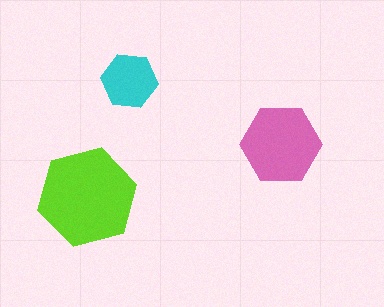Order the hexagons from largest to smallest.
the lime one, the pink one, the cyan one.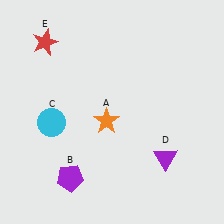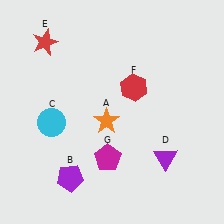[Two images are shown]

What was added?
A red hexagon (F), a magenta pentagon (G) were added in Image 2.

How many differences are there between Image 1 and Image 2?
There are 2 differences between the two images.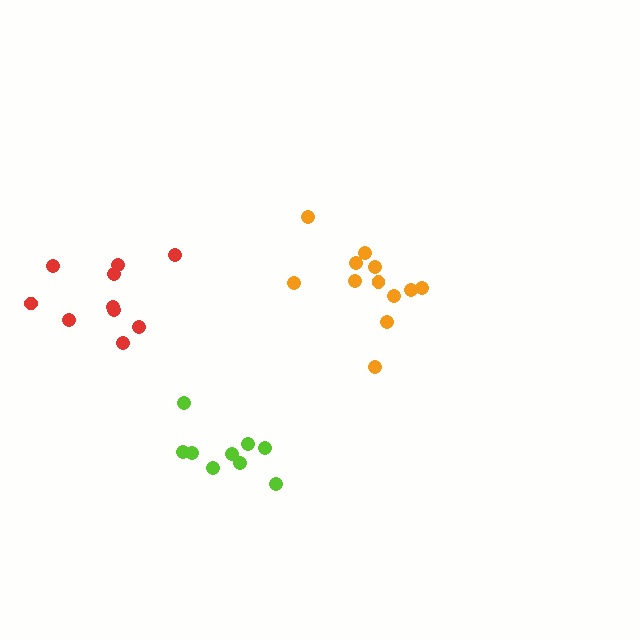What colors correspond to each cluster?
The clusters are colored: lime, orange, red.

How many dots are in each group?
Group 1: 9 dots, Group 2: 12 dots, Group 3: 10 dots (31 total).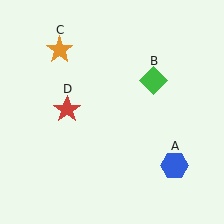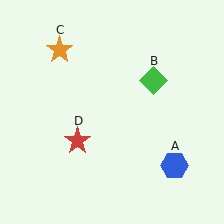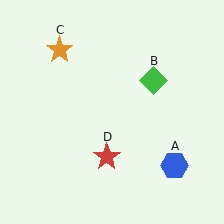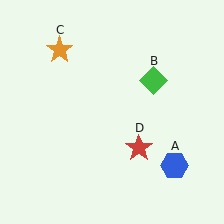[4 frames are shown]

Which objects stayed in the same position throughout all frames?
Blue hexagon (object A) and green diamond (object B) and orange star (object C) remained stationary.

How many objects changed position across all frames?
1 object changed position: red star (object D).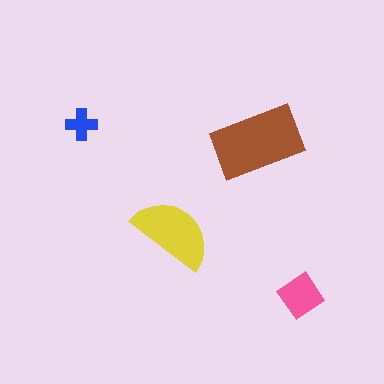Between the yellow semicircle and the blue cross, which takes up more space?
The yellow semicircle.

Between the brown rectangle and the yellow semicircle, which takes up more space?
The brown rectangle.